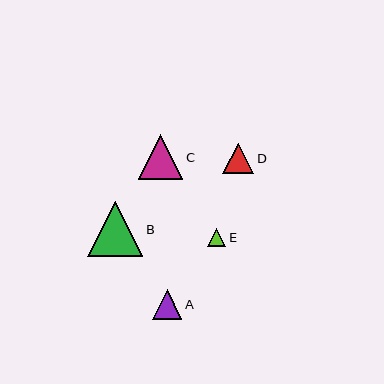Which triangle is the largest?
Triangle B is the largest with a size of approximately 55 pixels.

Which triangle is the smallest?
Triangle E is the smallest with a size of approximately 18 pixels.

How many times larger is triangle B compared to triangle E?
Triangle B is approximately 3.1 times the size of triangle E.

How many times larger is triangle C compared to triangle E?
Triangle C is approximately 2.5 times the size of triangle E.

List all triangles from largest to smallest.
From largest to smallest: B, C, D, A, E.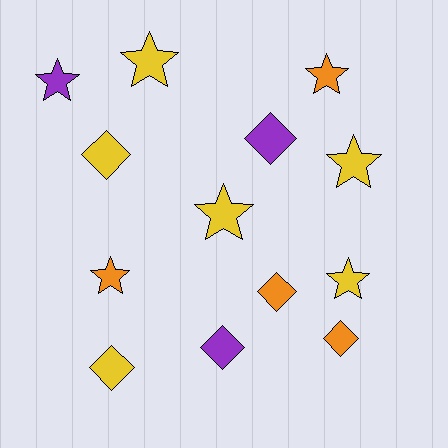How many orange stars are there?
There are 2 orange stars.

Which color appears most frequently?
Yellow, with 6 objects.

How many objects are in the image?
There are 13 objects.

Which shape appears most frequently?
Star, with 7 objects.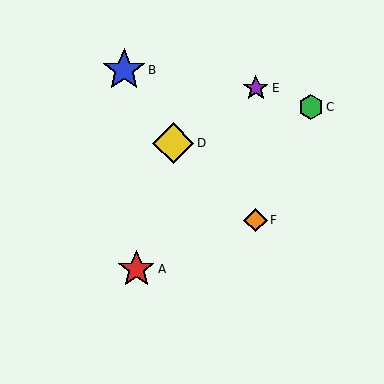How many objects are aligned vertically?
2 objects (E, F) are aligned vertically.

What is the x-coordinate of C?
Object C is at x≈311.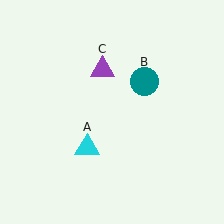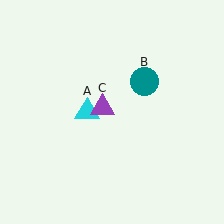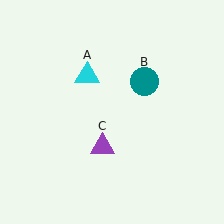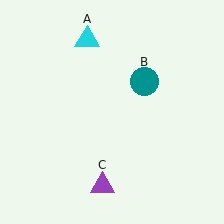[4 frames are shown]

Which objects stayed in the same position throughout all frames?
Teal circle (object B) remained stationary.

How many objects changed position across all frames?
2 objects changed position: cyan triangle (object A), purple triangle (object C).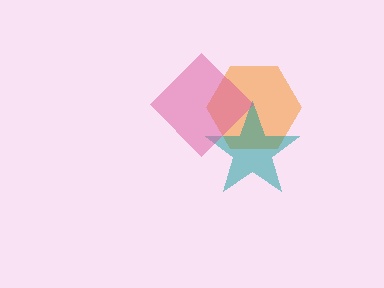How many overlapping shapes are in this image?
There are 3 overlapping shapes in the image.